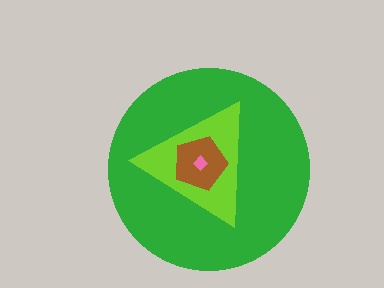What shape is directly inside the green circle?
The lime triangle.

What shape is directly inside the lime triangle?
The brown pentagon.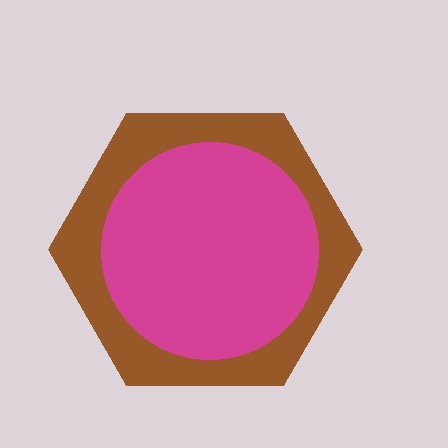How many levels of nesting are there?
2.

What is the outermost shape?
The brown hexagon.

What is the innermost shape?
The magenta circle.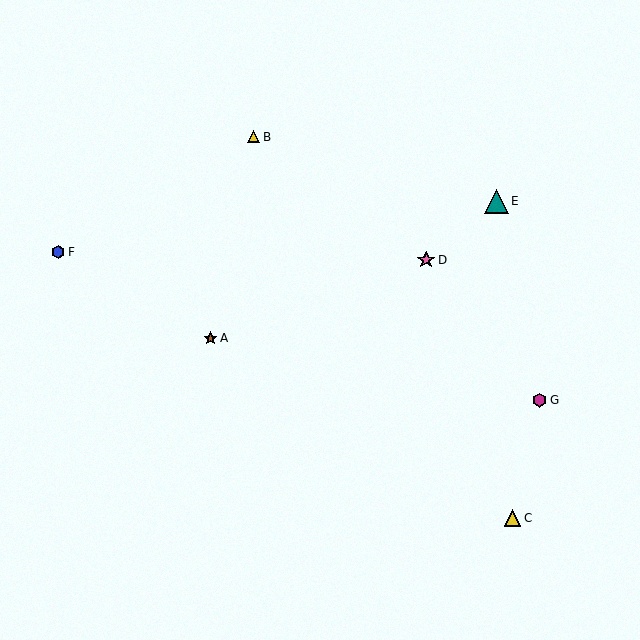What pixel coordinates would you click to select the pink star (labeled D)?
Click at (426, 260) to select the pink star D.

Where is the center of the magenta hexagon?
The center of the magenta hexagon is at (540, 400).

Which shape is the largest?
The teal triangle (labeled E) is the largest.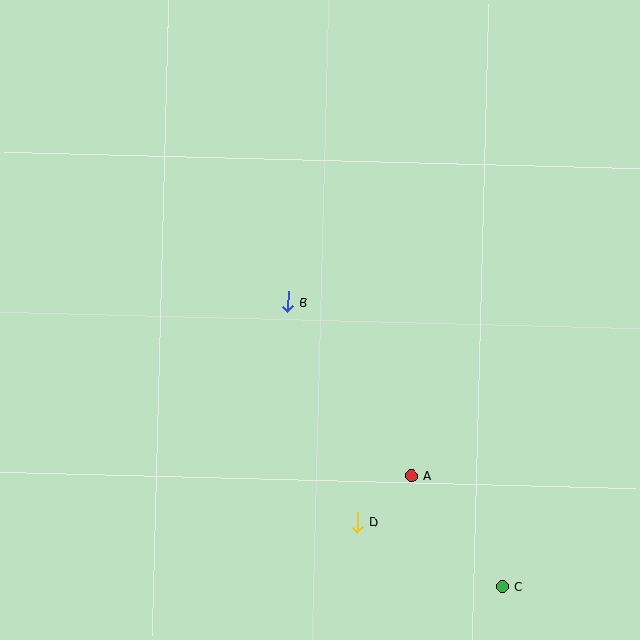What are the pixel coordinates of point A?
Point A is at (411, 476).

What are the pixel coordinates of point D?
Point D is at (357, 522).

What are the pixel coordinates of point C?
Point C is at (502, 587).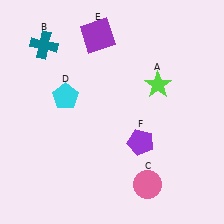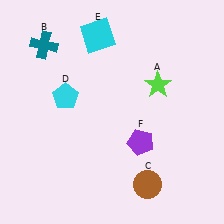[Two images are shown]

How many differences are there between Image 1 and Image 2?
There are 2 differences between the two images.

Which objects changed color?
C changed from pink to brown. E changed from purple to cyan.